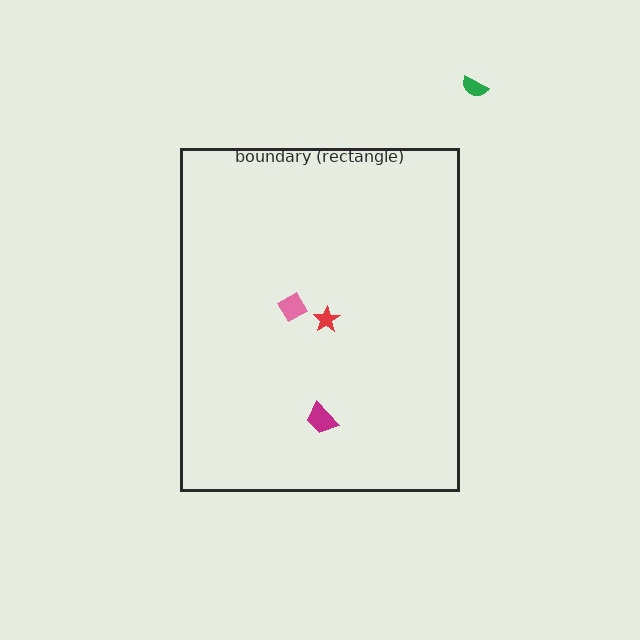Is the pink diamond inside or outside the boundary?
Inside.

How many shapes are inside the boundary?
3 inside, 1 outside.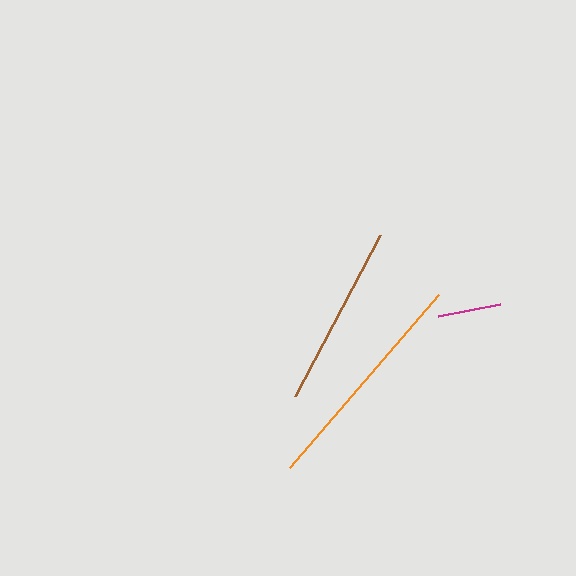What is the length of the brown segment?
The brown segment is approximately 182 pixels long.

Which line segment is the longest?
The orange line is the longest at approximately 229 pixels.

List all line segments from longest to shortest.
From longest to shortest: orange, brown, magenta.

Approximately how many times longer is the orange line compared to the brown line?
The orange line is approximately 1.3 times the length of the brown line.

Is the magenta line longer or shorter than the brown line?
The brown line is longer than the magenta line.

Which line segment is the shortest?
The magenta line is the shortest at approximately 63 pixels.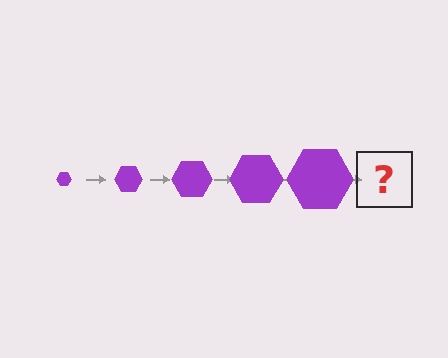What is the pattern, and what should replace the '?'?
The pattern is that the hexagon gets progressively larger each step. The '?' should be a purple hexagon, larger than the previous one.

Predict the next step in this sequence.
The next step is a purple hexagon, larger than the previous one.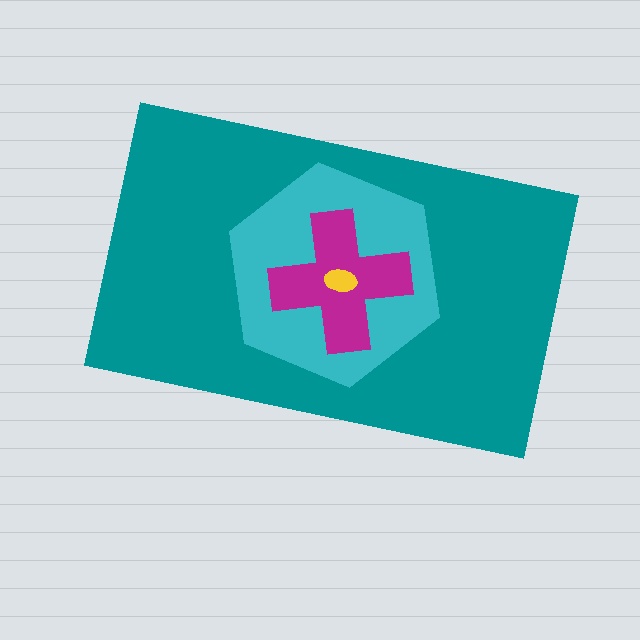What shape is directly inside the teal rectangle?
The cyan hexagon.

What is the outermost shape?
The teal rectangle.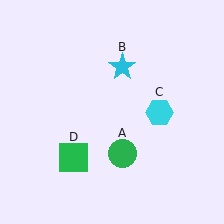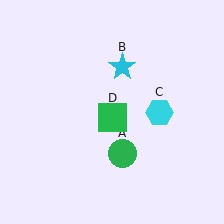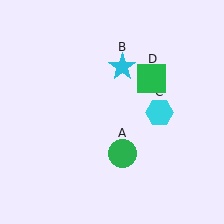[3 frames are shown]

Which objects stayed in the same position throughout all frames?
Green circle (object A) and cyan star (object B) and cyan hexagon (object C) remained stationary.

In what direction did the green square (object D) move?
The green square (object D) moved up and to the right.